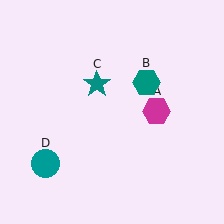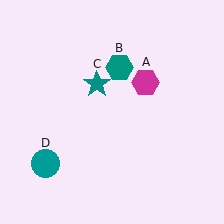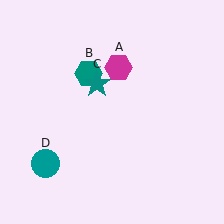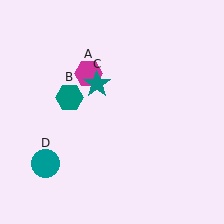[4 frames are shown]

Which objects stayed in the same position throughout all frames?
Teal star (object C) and teal circle (object D) remained stationary.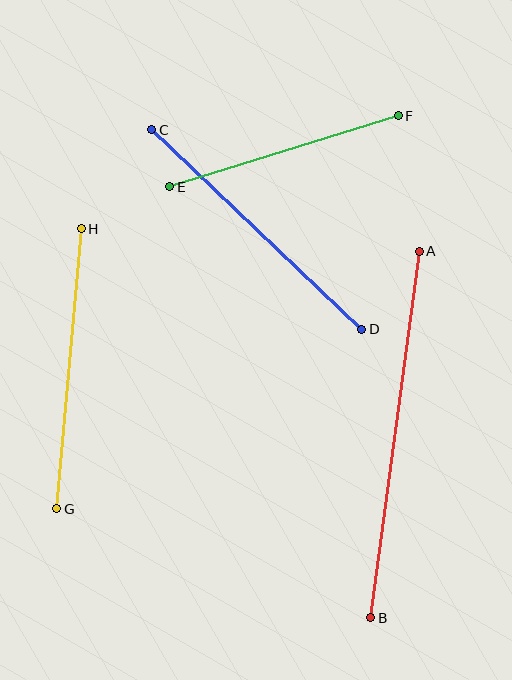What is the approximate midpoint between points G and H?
The midpoint is at approximately (69, 369) pixels.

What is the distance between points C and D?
The distance is approximately 290 pixels.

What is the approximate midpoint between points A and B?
The midpoint is at approximately (395, 434) pixels.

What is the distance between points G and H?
The distance is approximately 281 pixels.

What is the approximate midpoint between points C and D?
The midpoint is at approximately (257, 230) pixels.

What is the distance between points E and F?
The distance is approximately 239 pixels.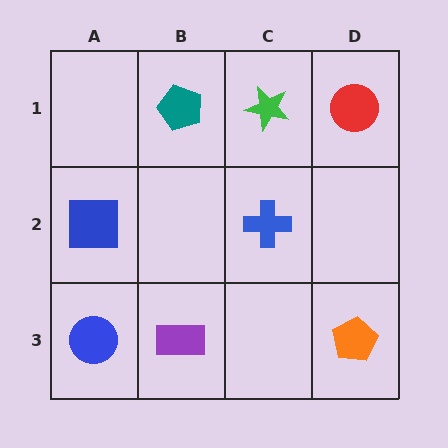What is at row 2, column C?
A blue cross.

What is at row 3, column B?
A purple rectangle.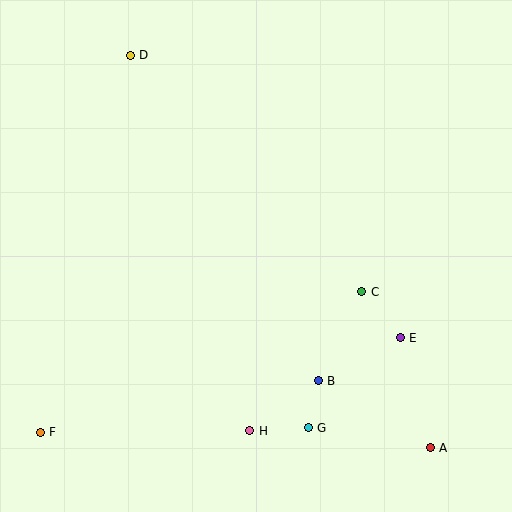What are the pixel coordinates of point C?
Point C is at (362, 292).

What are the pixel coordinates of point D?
Point D is at (130, 55).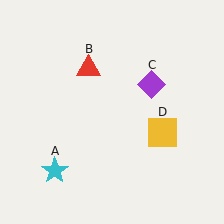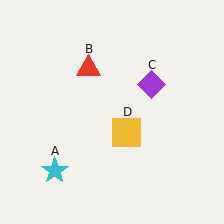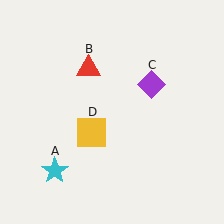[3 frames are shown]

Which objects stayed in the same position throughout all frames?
Cyan star (object A) and red triangle (object B) and purple diamond (object C) remained stationary.